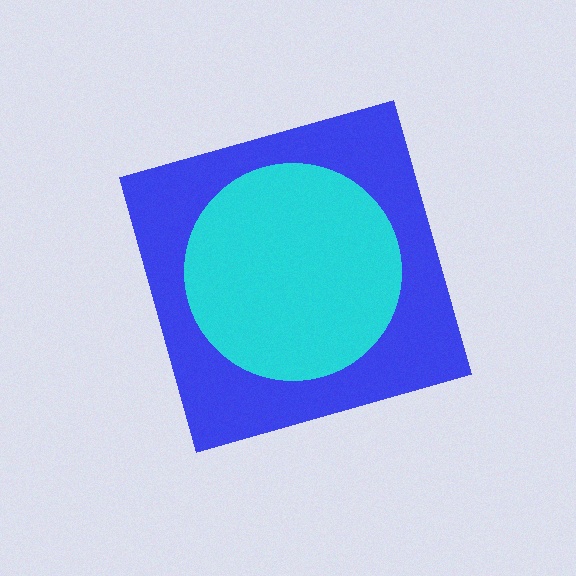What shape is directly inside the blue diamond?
The cyan circle.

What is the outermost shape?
The blue diamond.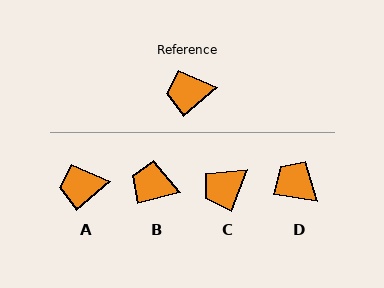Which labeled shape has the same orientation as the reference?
A.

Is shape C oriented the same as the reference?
No, it is off by about 28 degrees.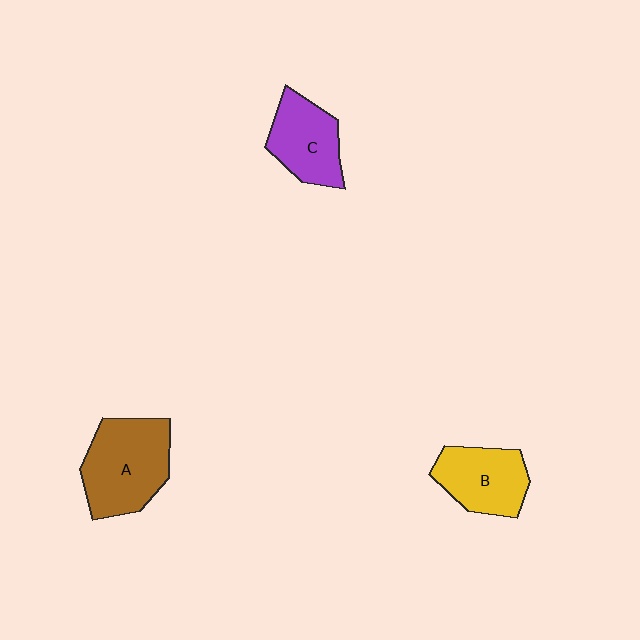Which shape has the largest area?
Shape A (brown).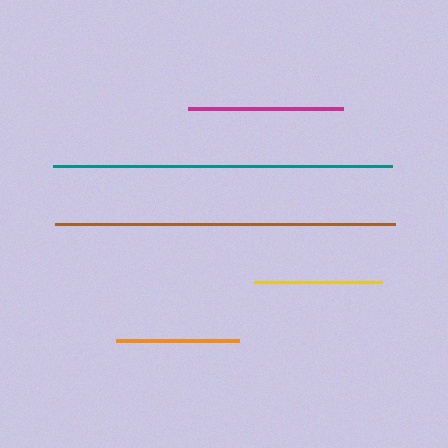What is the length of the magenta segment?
The magenta segment is approximately 155 pixels long.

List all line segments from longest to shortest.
From longest to shortest: brown, teal, magenta, yellow, orange.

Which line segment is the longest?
The brown line is the longest at approximately 340 pixels.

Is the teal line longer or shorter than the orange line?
The teal line is longer than the orange line.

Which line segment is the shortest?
The orange line is the shortest at approximately 123 pixels.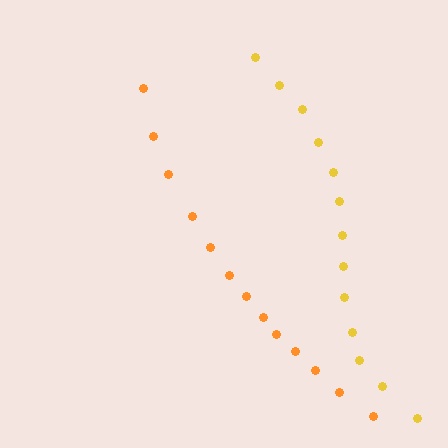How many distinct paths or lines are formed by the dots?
There are 2 distinct paths.